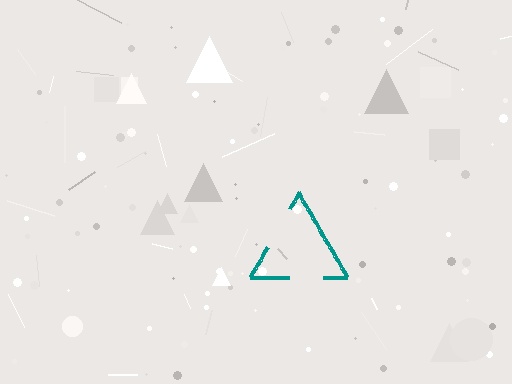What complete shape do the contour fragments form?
The contour fragments form a triangle.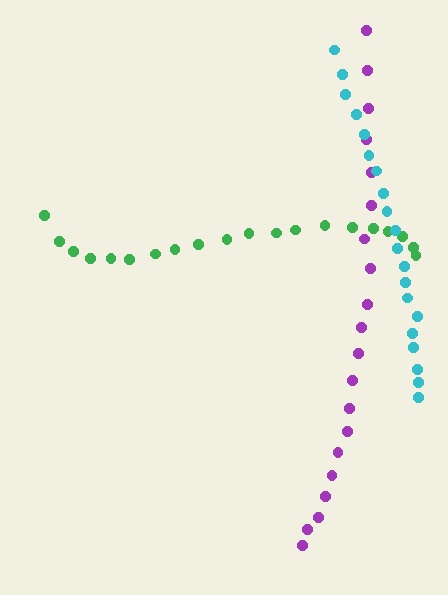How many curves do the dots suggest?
There are 3 distinct paths.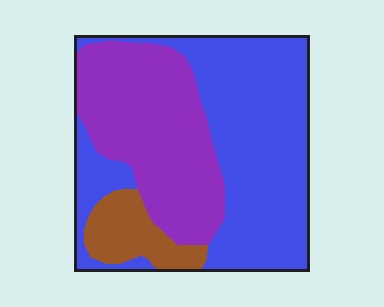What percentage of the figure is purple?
Purple covers 36% of the figure.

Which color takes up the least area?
Brown, at roughly 10%.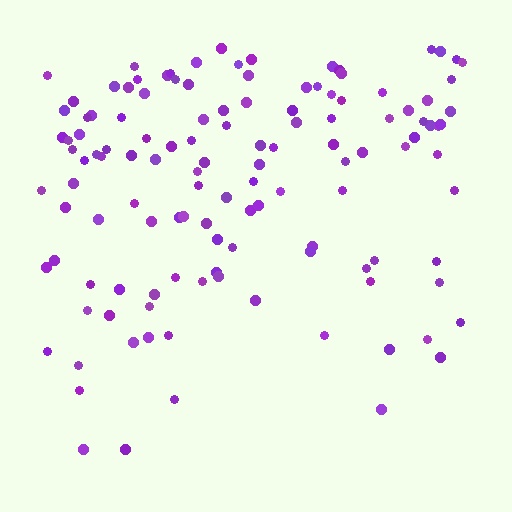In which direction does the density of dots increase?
From bottom to top, with the top side densest.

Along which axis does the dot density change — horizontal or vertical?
Vertical.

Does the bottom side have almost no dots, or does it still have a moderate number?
Still a moderate number, just noticeably fewer than the top.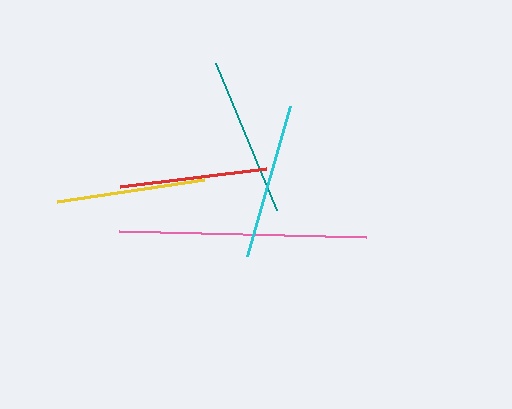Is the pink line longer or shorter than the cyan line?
The pink line is longer than the cyan line.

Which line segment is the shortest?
The red line is the shortest at approximately 146 pixels.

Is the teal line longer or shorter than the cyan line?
The teal line is longer than the cyan line.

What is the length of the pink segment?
The pink segment is approximately 247 pixels long.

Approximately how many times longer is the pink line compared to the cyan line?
The pink line is approximately 1.6 times the length of the cyan line.